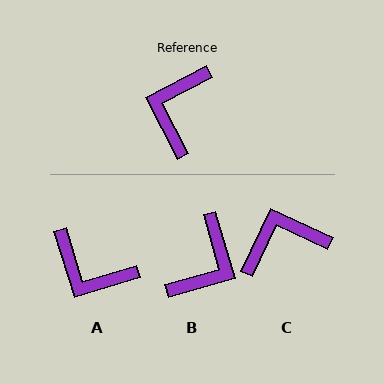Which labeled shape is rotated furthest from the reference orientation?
B, about 169 degrees away.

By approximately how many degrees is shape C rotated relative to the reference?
Approximately 53 degrees clockwise.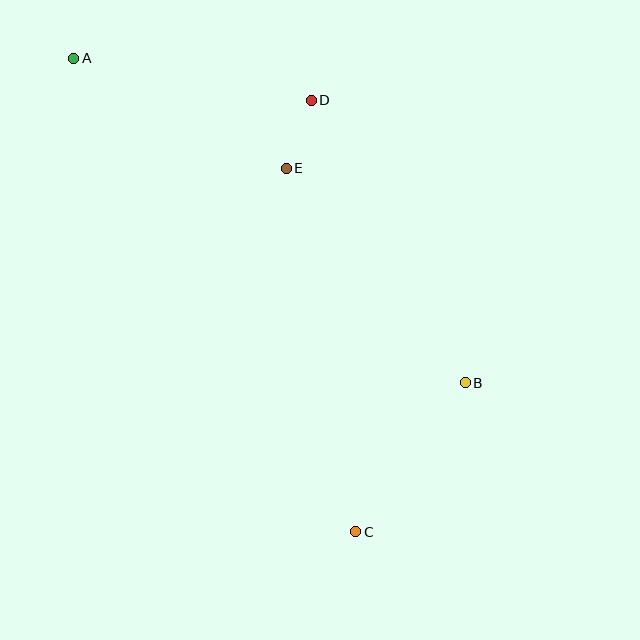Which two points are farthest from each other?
Points A and C are farthest from each other.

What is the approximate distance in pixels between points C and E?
The distance between C and E is approximately 370 pixels.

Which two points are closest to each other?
Points D and E are closest to each other.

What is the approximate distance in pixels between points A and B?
The distance between A and B is approximately 509 pixels.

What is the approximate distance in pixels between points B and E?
The distance between B and E is approximately 279 pixels.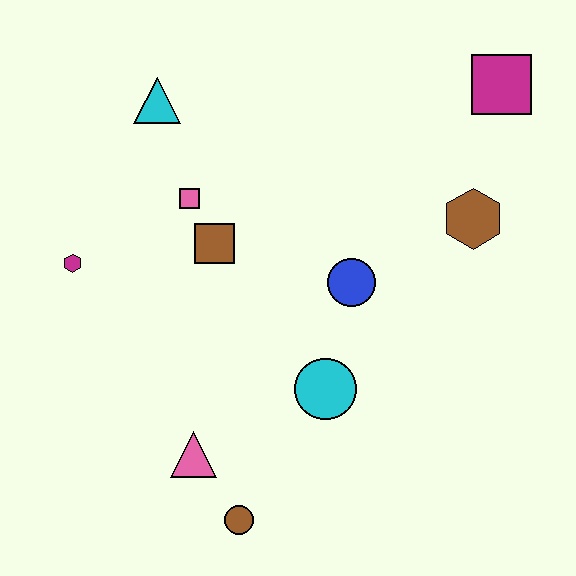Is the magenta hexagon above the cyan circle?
Yes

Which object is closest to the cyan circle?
The blue circle is closest to the cyan circle.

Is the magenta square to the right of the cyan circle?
Yes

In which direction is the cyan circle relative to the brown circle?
The cyan circle is above the brown circle.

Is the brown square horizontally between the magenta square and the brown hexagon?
No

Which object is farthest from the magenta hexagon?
The magenta square is farthest from the magenta hexagon.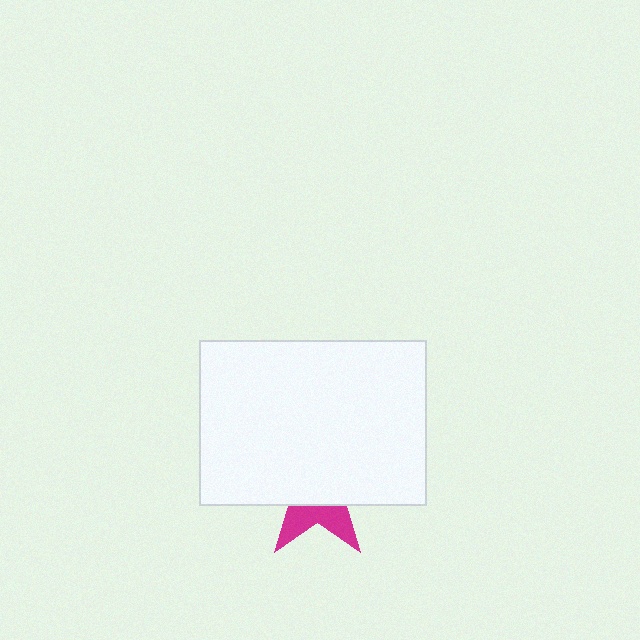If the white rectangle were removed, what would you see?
You would see the complete magenta star.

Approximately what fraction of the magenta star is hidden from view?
Roughly 67% of the magenta star is hidden behind the white rectangle.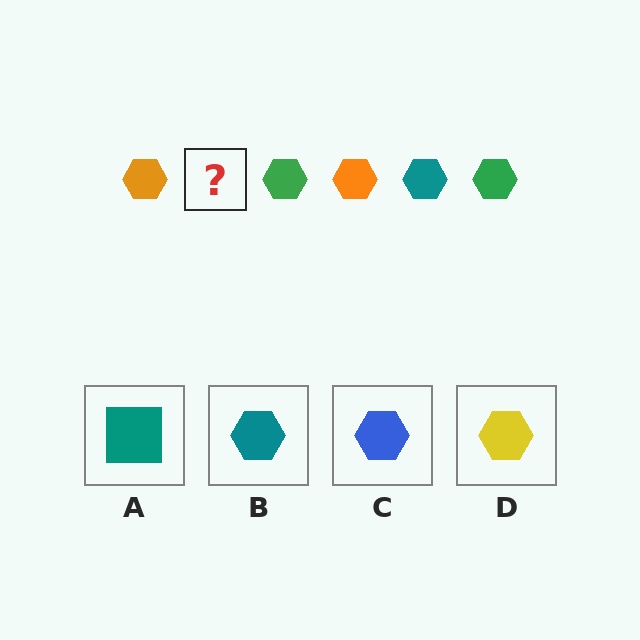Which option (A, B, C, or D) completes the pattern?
B.